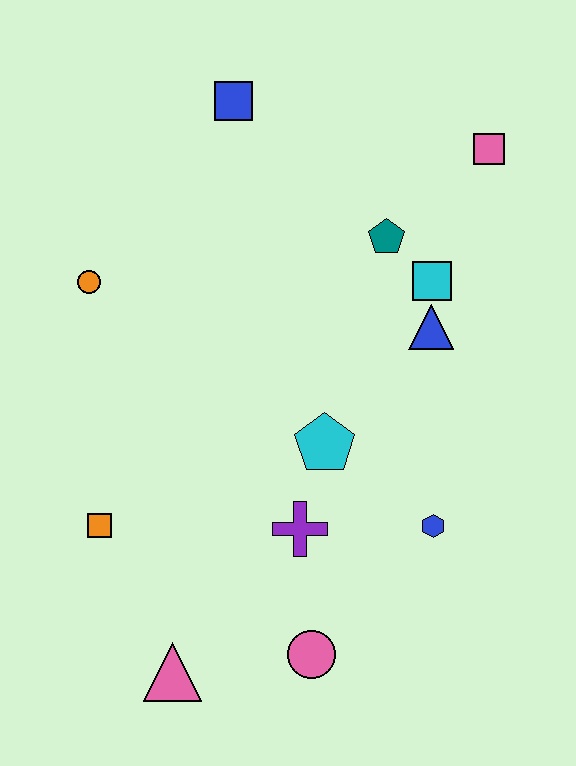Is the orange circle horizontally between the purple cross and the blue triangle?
No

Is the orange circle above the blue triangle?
Yes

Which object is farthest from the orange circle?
The pink circle is farthest from the orange circle.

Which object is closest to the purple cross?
The cyan pentagon is closest to the purple cross.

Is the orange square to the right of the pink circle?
No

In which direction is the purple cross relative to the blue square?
The purple cross is below the blue square.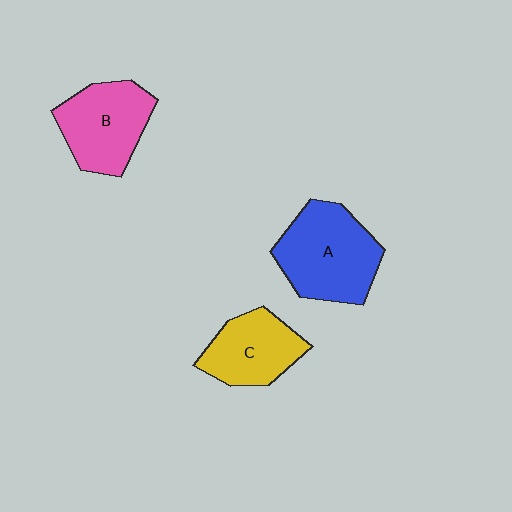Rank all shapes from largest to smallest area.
From largest to smallest: A (blue), B (pink), C (yellow).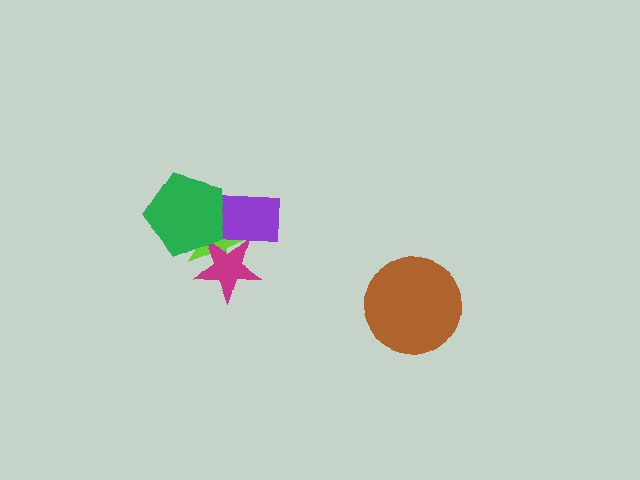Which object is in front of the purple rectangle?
The green pentagon is in front of the purple rectangle.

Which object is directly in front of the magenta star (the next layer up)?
The purple rectangle is directly in front of the magenta star.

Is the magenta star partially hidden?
Yes, it is partially covered by another shape.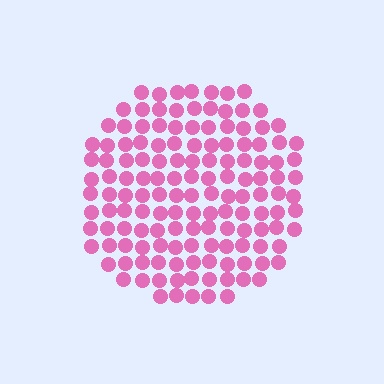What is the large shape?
The large shape is a circle.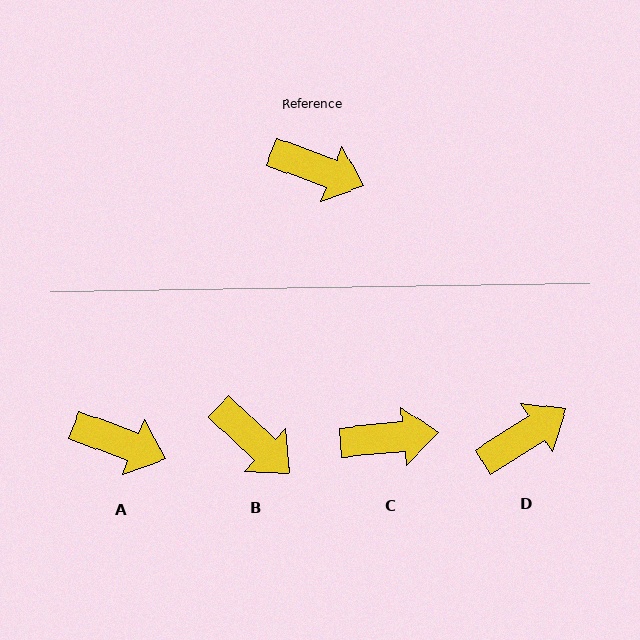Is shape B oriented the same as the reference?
No, it is off by about 22 degrees.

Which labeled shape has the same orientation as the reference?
A.